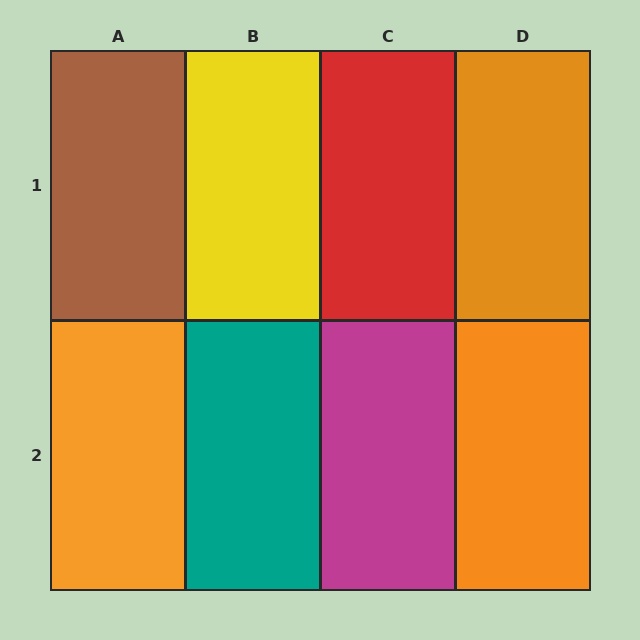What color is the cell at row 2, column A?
Orange.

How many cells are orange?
3 cells are orange.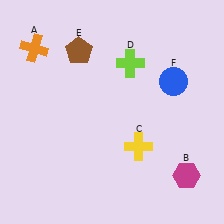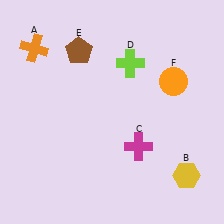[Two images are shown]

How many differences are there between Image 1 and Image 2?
There are 3 differences between the two images.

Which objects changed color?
B changed from magenta to yellow. C changed from yellow to magenta. F changed from blue to orange.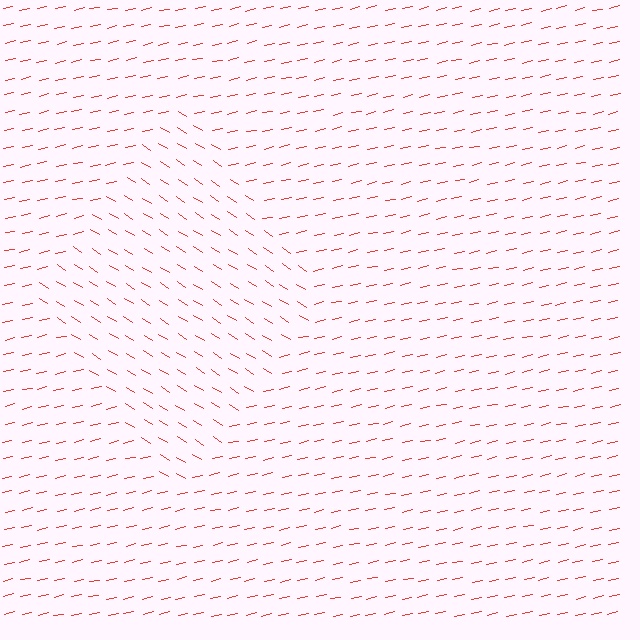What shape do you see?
I see a diamond.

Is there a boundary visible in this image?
Yes, there is a texture boundary formed by a change in line orientation.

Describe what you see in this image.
The image is filled with small red line segments. A diamond region in the image has lines oriented differently from the surrounding lines, creating a visible texture boundary.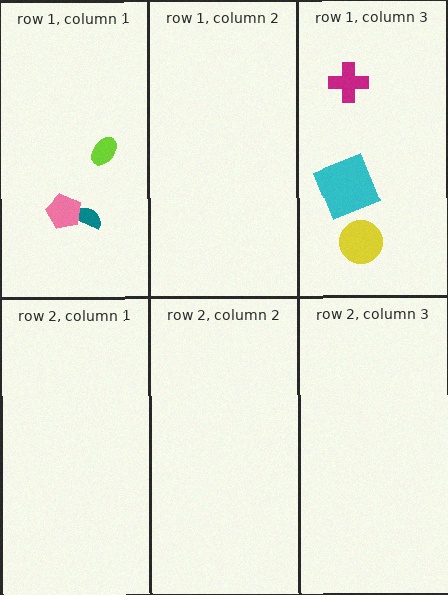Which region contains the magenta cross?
The row 1, column 3 region.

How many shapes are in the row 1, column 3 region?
3.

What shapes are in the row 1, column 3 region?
The cyan square, the magenta cross, the yellow circle.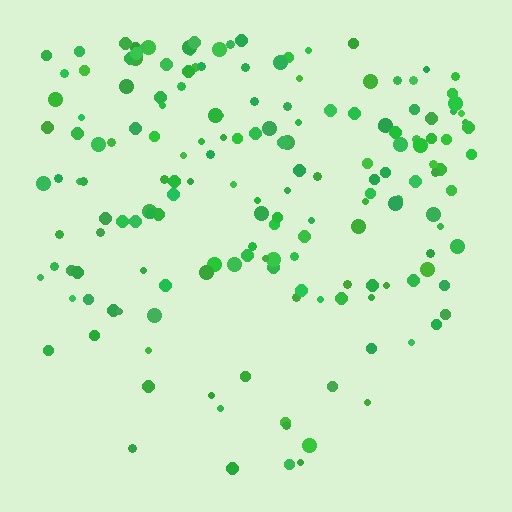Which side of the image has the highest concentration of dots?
The top.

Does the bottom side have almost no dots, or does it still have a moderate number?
Still a moderate number, just noticeably fewer than the top.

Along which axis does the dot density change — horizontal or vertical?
Vertical.